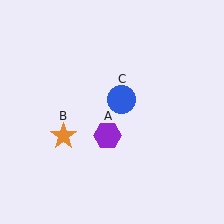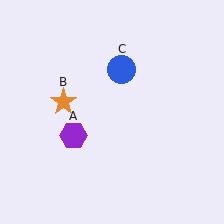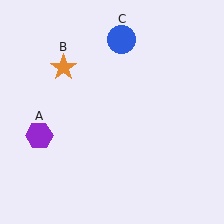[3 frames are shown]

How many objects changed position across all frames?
3 objects changed position: purple hexagon (object A), orange star (object B), blue circle (object C).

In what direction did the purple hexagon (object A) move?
The purple hexagon (object A) moved left.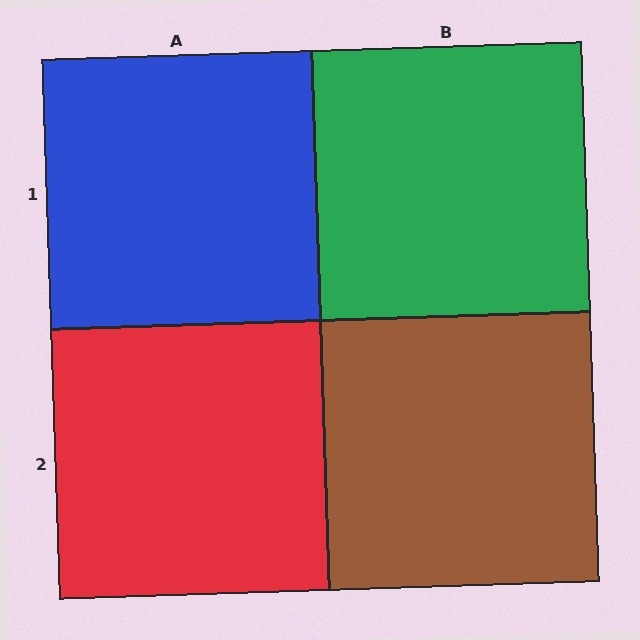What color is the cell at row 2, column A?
Red.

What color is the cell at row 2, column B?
Brown.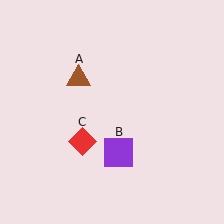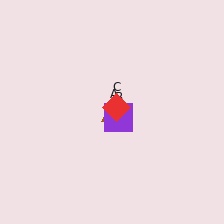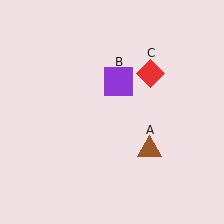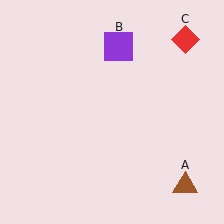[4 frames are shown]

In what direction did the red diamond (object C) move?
The red diamond (object C) moved up and to the right.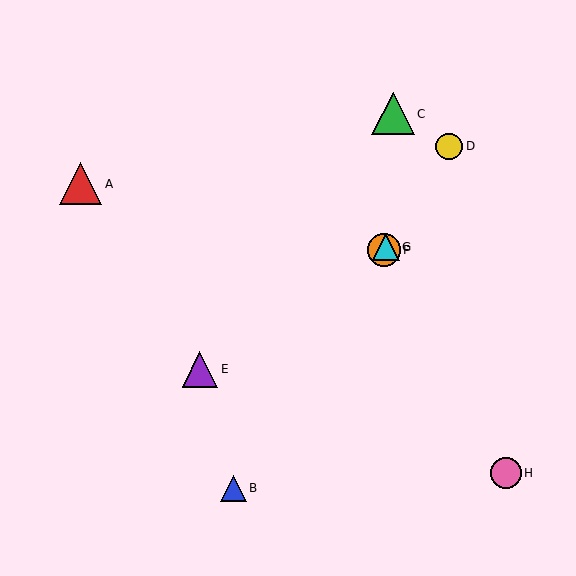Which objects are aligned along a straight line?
Objects B, D, F, G are aligned along a straight line.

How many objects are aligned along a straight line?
4 objects (B, D, F, G) are aligned along a straight line.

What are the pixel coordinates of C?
Object C is at (393, 114).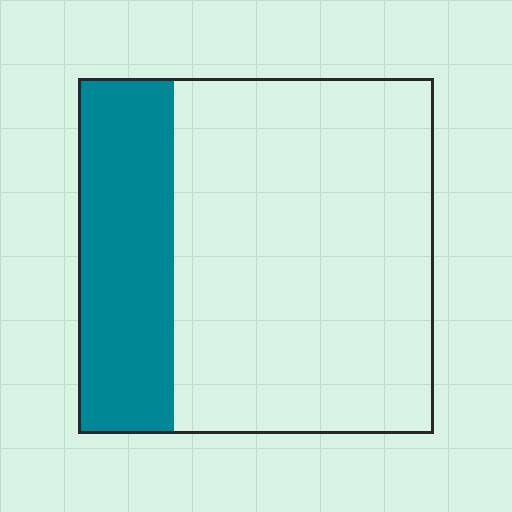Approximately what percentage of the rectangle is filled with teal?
Approximately 25%.